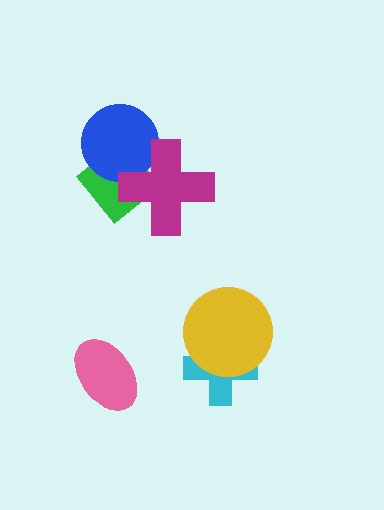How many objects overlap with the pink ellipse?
0 objects overlap with the pink ellipse.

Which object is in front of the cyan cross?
The yellow circle is in front of the cyan cross.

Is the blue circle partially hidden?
Yes, it is partially covered by another shape.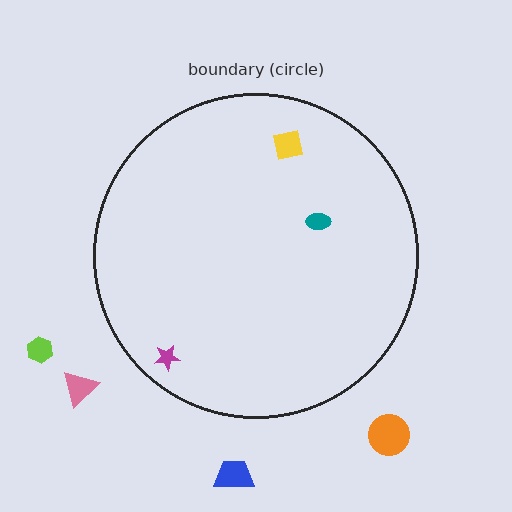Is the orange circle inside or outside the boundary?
Outside.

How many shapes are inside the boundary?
3 inside, 4 outside.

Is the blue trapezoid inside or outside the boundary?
Outside.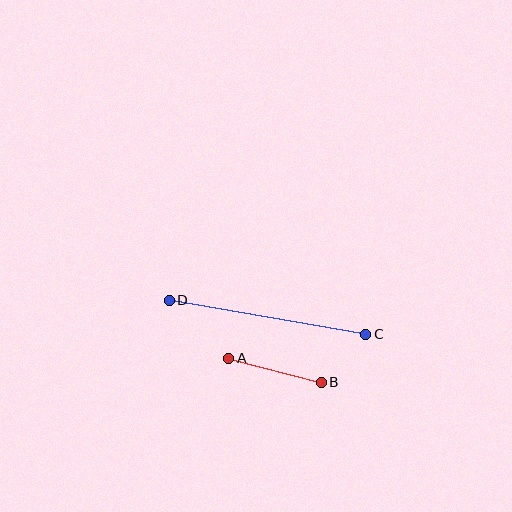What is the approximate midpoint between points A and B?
The midpoint is at approximately (275, 370) pixels.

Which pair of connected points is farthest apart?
Points C and D are farthest apart.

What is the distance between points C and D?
The distance is approximately 200 pixels.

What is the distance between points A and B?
The distance is approximately 96 pixels.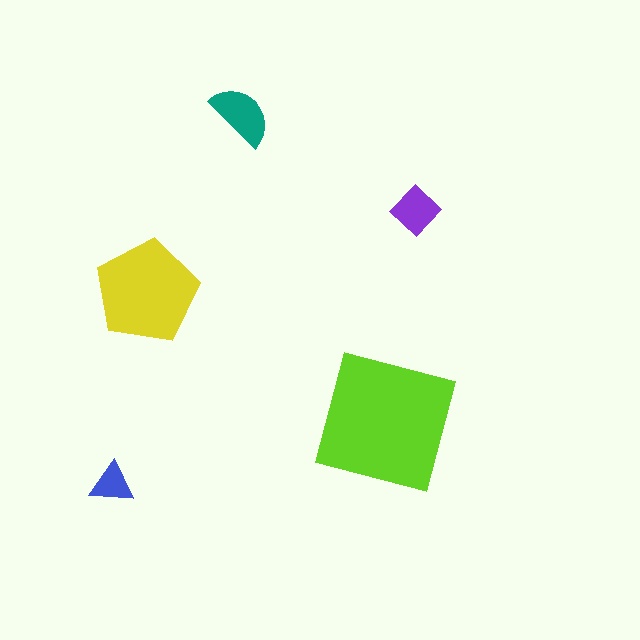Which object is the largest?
The lime square.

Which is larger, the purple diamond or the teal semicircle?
The teal semicircle.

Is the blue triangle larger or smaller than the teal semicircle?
Smaller.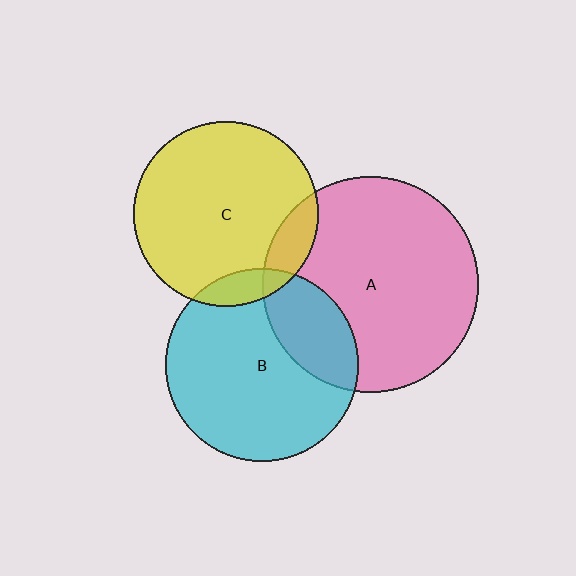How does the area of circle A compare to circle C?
Approximately 1.4 times.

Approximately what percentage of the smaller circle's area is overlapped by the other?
Approximately 10%.